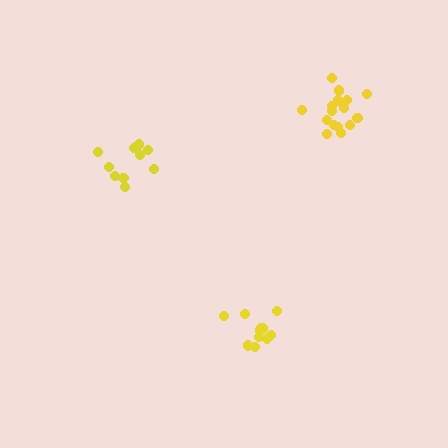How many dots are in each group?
Group 1: 11 dots, Group 2: 10 dots, Group 3: 16 dots (37 total).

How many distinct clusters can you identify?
There are 3 distinct clusters.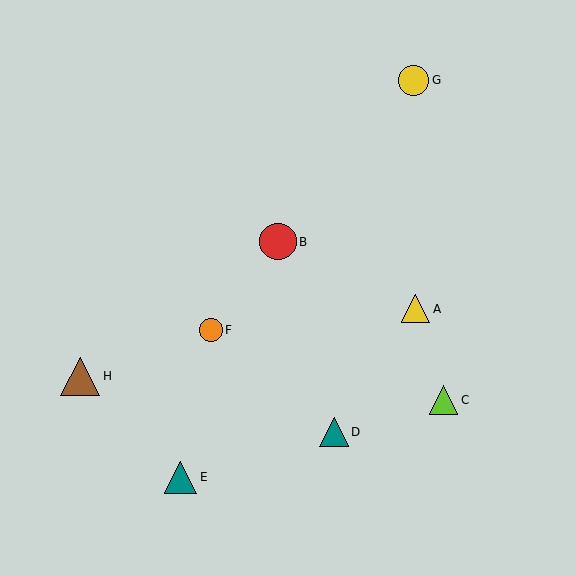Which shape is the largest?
The brown triangle (labeled H) is the largest.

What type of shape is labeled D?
Shape D is a teal triangle.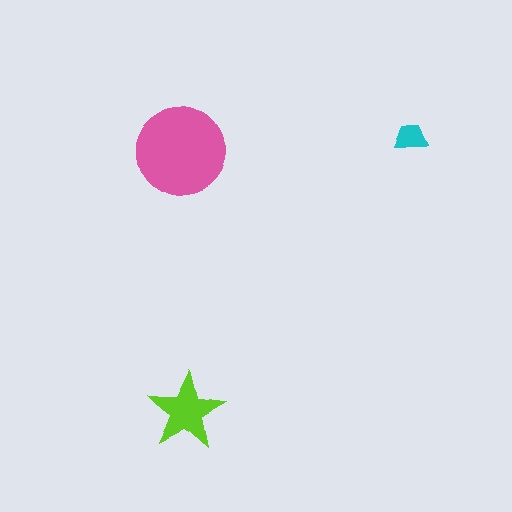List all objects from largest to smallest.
The pink circle, the lime star, the cyan trapezoid.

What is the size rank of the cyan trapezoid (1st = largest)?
3rd.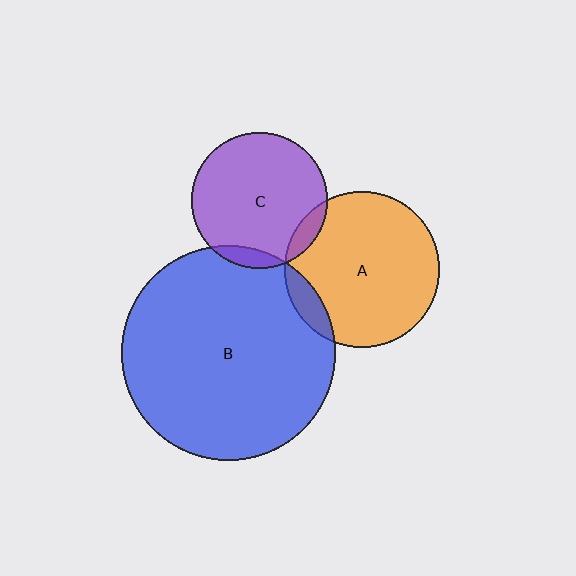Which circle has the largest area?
Circle B (blue).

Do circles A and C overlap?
Yes.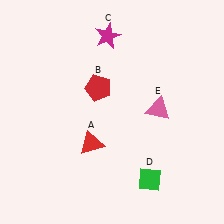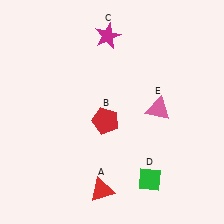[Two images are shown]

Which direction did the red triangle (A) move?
The red triangle (A) moved down.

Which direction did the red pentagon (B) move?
The red pentagon (B) moved down.